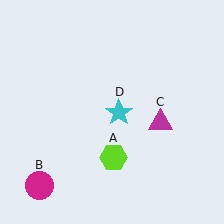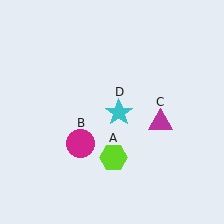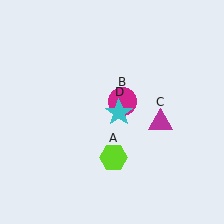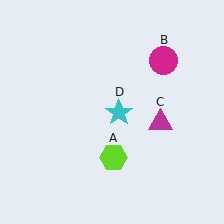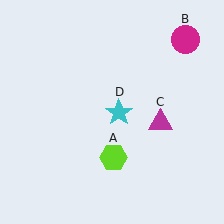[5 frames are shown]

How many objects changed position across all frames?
1 object changed position: magenta circle (object B).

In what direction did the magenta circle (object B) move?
The magenta circle (object B) moved up and to the right.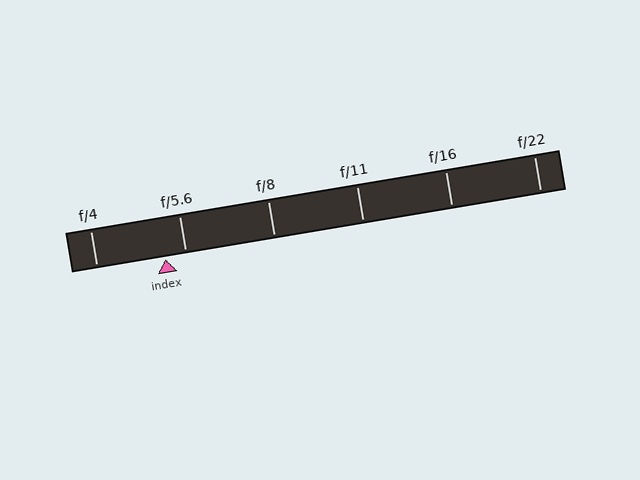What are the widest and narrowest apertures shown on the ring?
The widest aperture shown is f/4 and the narrowest is f/22.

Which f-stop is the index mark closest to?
The index mark is closest to f/5.6.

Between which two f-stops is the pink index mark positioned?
The index mark is between f/4 and f/5.6.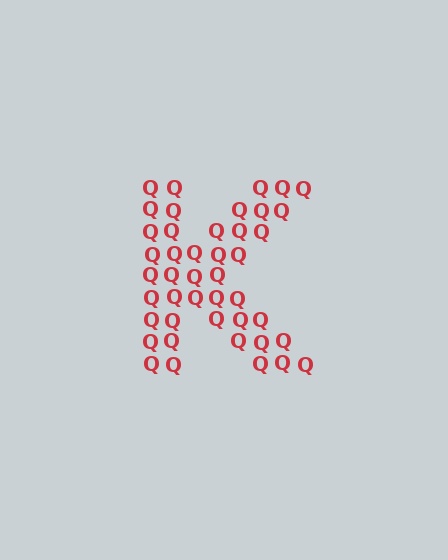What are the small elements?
The small elements are letter Q's.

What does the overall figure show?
The overall figure shows the letter K.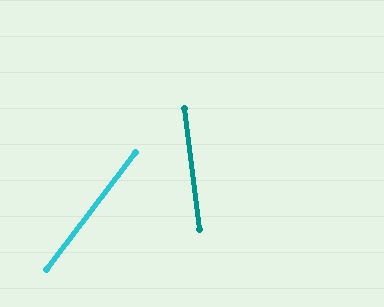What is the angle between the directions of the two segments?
Approximately 44 degrees.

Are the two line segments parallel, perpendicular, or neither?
Neither parallel nor perpendicular — they differ by about 44°.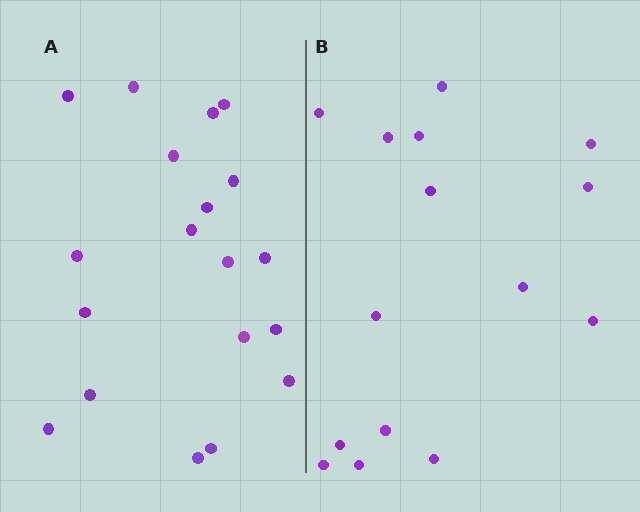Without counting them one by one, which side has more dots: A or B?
Region A (the left region) has more dots.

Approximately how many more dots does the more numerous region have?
Region A has about 4 more dots than region B.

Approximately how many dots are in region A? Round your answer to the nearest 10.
About 20 dots. (The exact count is 19, which rounds to 20.)